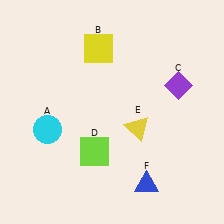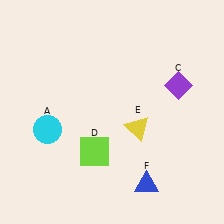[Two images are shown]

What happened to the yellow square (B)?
The yellow square (B) was removed in Image 2. It was in the top-left area of Image 1.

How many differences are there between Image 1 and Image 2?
There is 1 difference between the two images.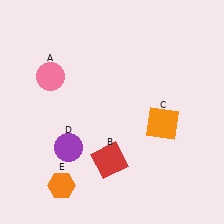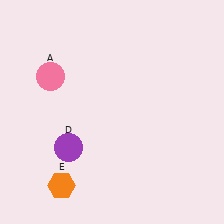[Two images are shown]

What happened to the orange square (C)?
The orange square (C) was removed in Image 2. It was in the bottom-right area of Image 1.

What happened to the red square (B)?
The red square (B) was removed in Image 2. It was in the bottom-left area of Image 1.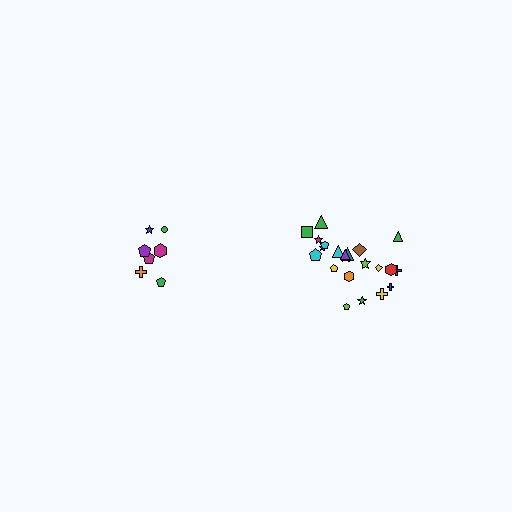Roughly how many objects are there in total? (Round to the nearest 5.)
Roughly 30 objects in total.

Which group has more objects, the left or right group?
The right group.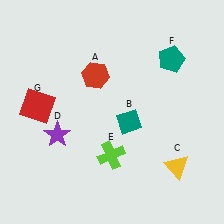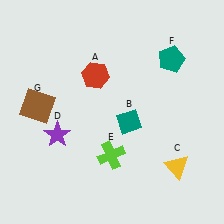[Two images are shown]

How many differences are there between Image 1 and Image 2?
There is 1 difference between the two images.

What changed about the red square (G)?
In Image 1, G is red. In Image 2, it changed to brown.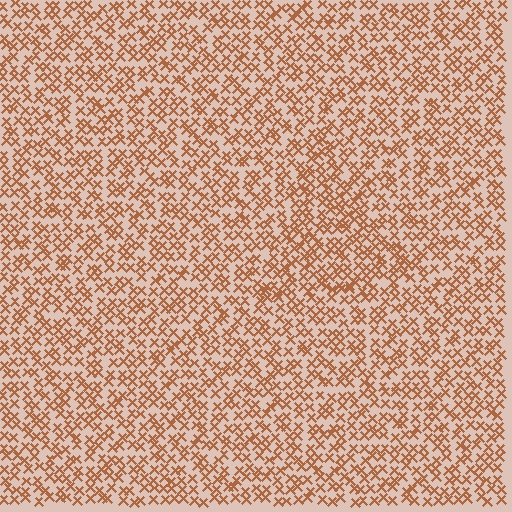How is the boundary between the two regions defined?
The boundary is defined by a change in element density (approximately 1.4x ratio). All elements are the same color, size, and shape.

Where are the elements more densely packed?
The elements are more densely packed inside the triangle boundary.